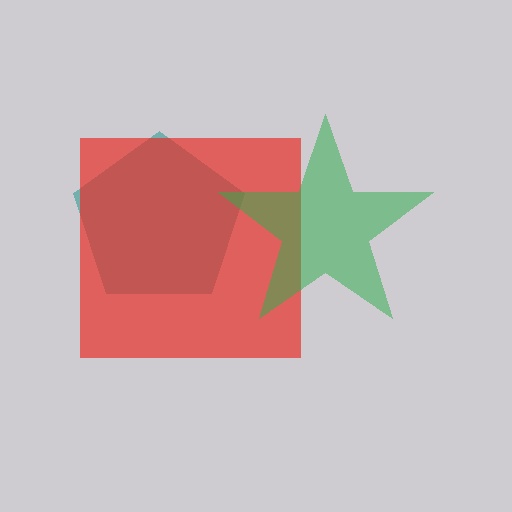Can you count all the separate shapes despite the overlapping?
Yes, there are 3 separate shapes.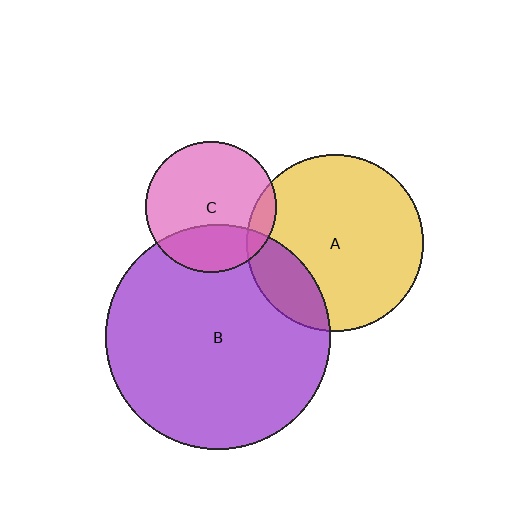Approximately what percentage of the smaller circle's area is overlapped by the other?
Approximately 30%.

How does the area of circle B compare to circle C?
Approximately 3.0 times.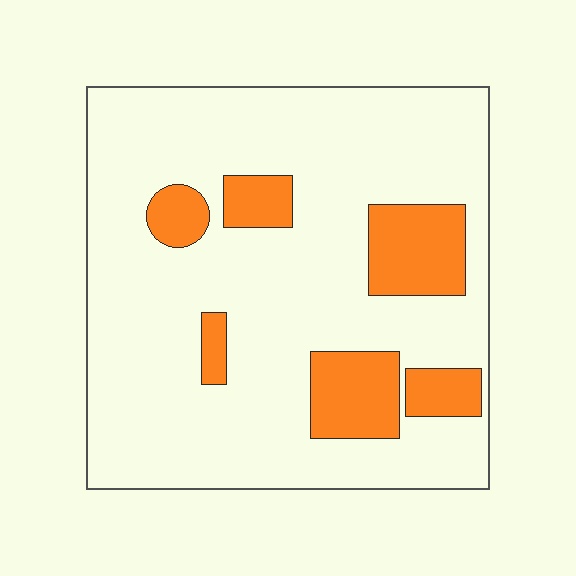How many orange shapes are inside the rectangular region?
6.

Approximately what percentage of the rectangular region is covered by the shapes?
Approximately 20%.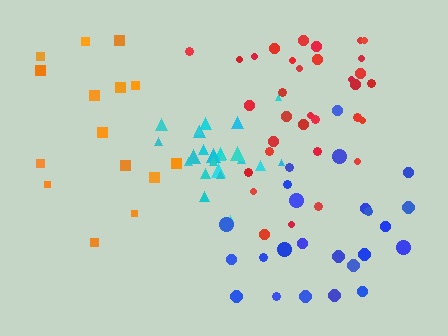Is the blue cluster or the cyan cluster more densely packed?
Cyan.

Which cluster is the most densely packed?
Cyan.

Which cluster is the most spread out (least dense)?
Orange.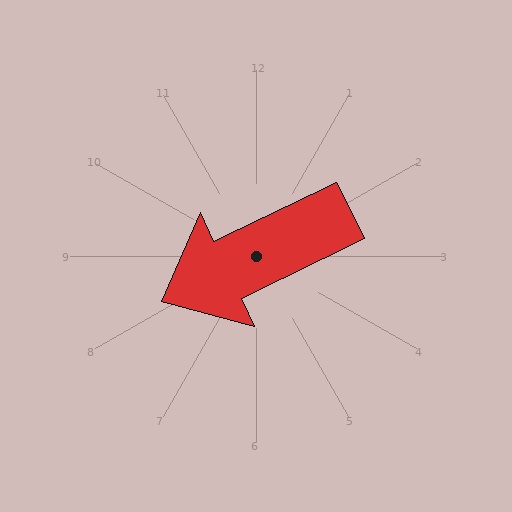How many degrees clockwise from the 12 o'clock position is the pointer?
Approximately 244 degrees.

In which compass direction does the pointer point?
Southwest.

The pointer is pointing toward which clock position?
Roughly 8 o'clock.